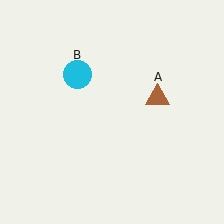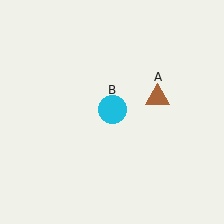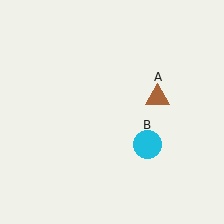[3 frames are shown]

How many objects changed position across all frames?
1 object changed position: cyan circle (object B).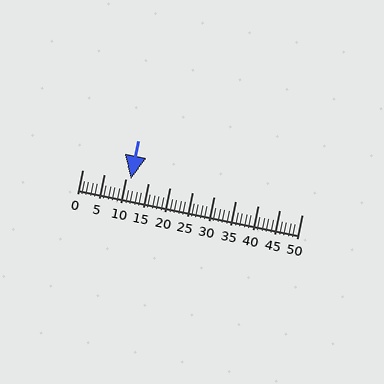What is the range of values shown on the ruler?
The ruler shows values from 0 to 50.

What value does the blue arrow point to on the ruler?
The blue arrow points to approximately 11.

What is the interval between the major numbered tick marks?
The major tick marks are spaced 5 units apart.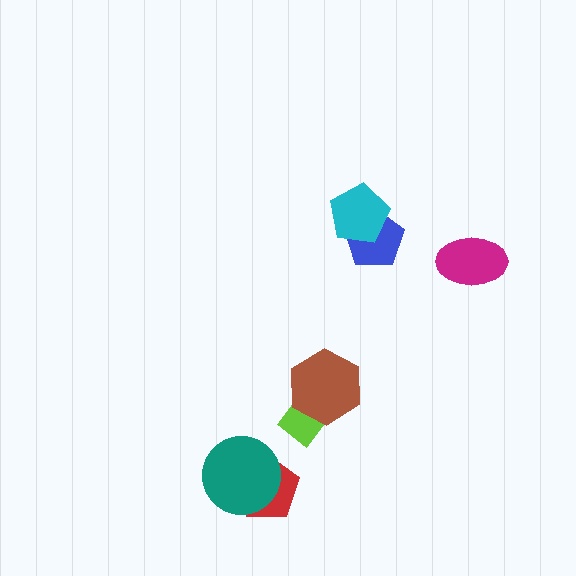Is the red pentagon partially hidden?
Yes, it is partially covered by another shape.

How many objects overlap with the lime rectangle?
1 object overlaps with the lime rectangle.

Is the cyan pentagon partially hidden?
No, no other shape covers it.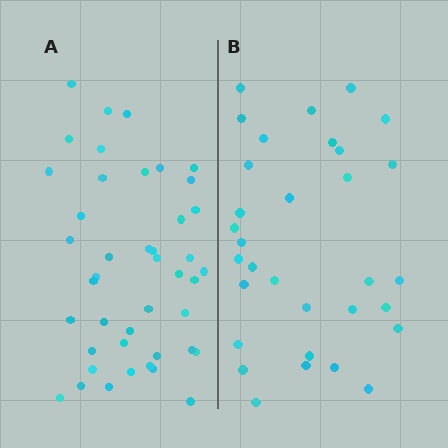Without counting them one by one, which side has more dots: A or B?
Region A (the left region) has more dots.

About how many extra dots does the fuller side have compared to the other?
Region A has roughly 12 or so more dots than region B.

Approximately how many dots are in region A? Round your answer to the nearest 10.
About 40 dots. (The exact count is 43, which rounds to 40.)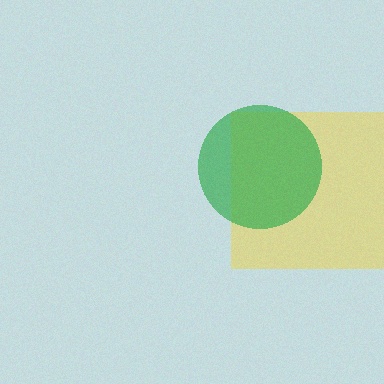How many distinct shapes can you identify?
There are 2 distinct shapes: a yellow square, a green circle.